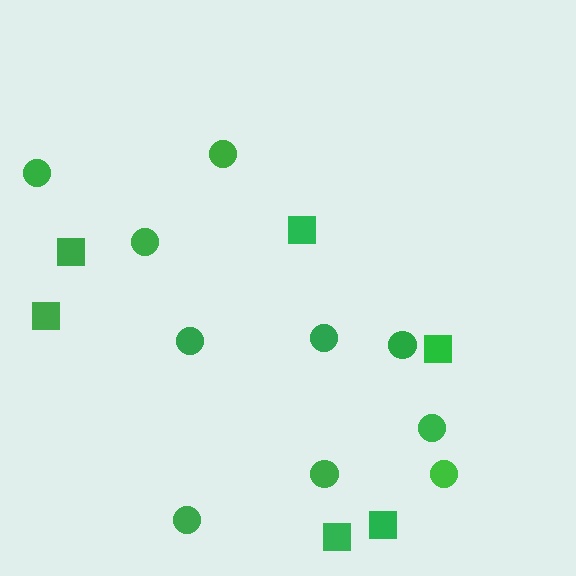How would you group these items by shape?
There are 2 groups: one group of squares (6) and one group of circles (10).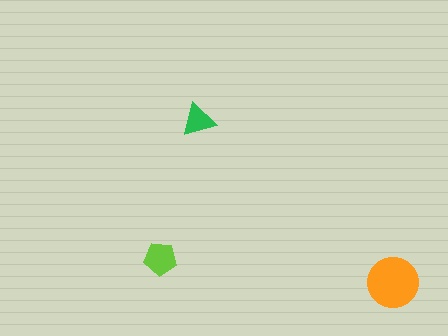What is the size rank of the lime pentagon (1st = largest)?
2nd.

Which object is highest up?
The green triangle is topmost.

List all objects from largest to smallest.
The orange circle, the lime pentagon, the green triangle.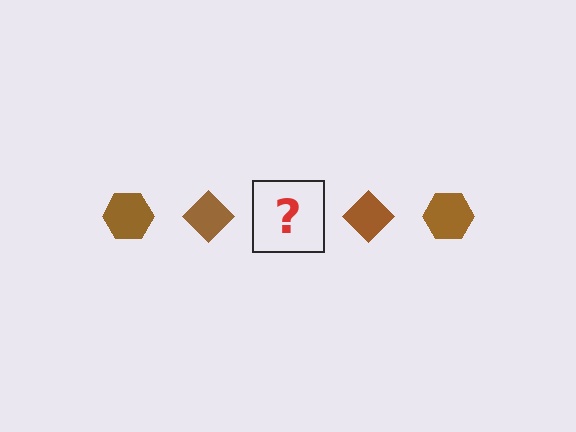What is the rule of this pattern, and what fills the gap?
The rule is that the pattern cycles through hexagon, diamond shapes in brown. The gap should be filled with a brown hexagon.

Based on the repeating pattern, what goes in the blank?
The blank should be a brown hexagon.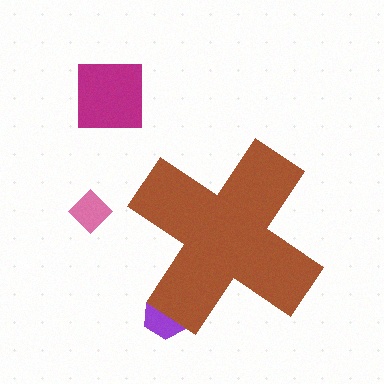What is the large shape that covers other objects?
A brown cross.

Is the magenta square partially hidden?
No, the magenta square is fully visible.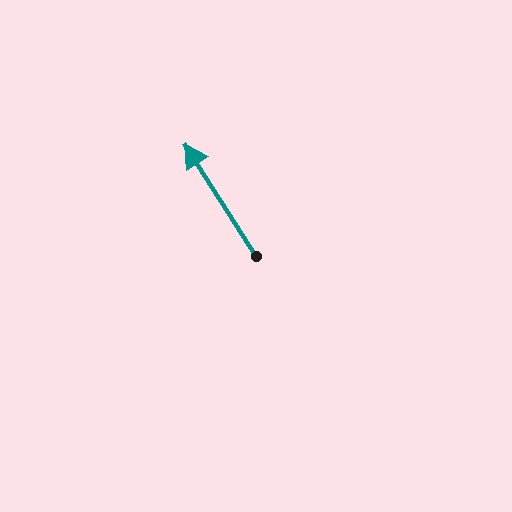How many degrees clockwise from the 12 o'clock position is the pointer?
Approximately 328 degrees.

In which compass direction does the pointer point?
Northwest.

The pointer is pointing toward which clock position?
Roughly 11 o'clock.